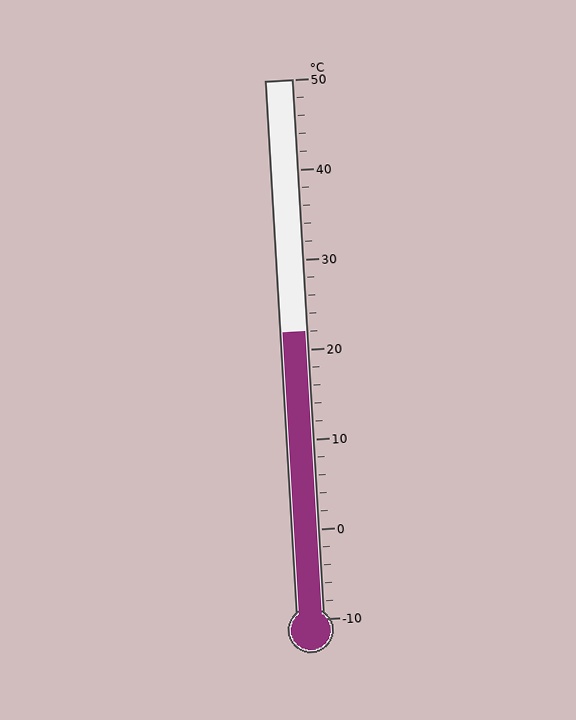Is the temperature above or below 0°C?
The temperature is above 0°C.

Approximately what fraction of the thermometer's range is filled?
The thermometer is filled to approximately 55% of its range.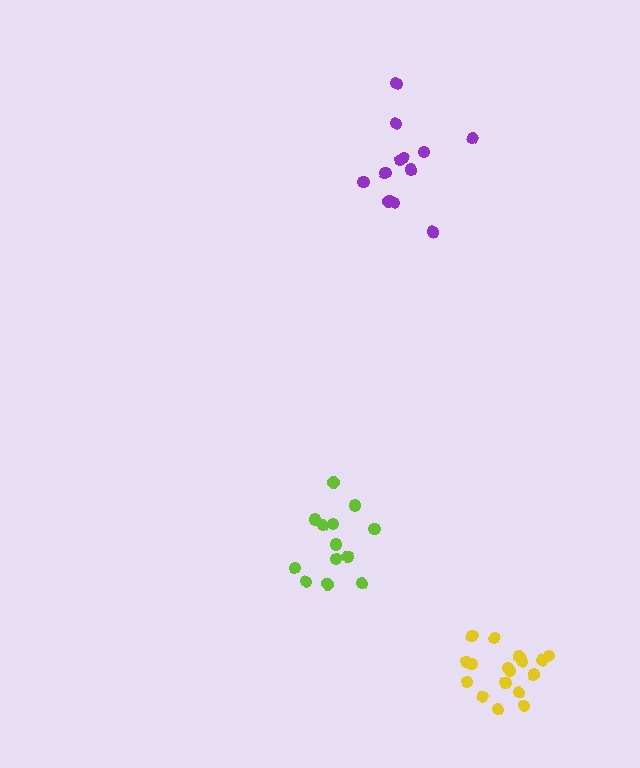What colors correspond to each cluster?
The clusters are colored: purple, lime, yellow.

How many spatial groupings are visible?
There are 3 spatial groupings.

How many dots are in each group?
Group 1: 12 dots, Group 2: 14 dots, Group 3: 17 dots (43 total).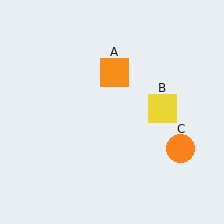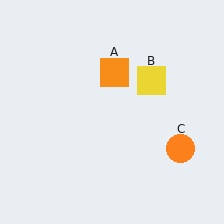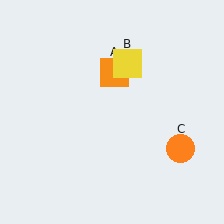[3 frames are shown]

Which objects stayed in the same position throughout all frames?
Orange square (object A) and orange circle (object C) remained stationary.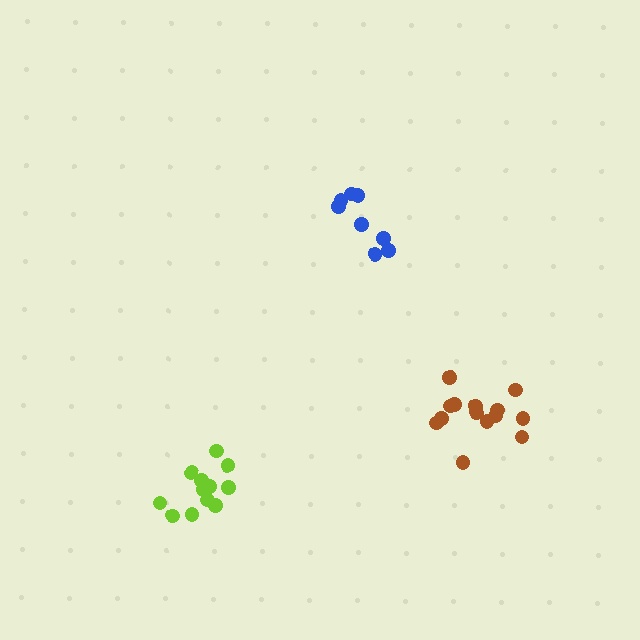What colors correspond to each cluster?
The clusters are colored: blue, lime, brown.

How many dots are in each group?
Group 1: 8 dots, Group 2: 12 dots, Group 3: 14 dots (34 total).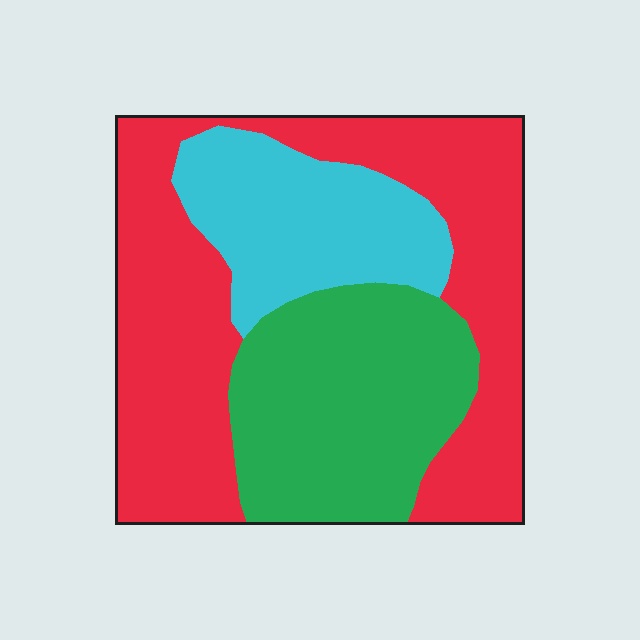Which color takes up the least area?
Cyan, at roughly 20%.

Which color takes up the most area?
Red, at roughly 50%.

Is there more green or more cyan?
Green.